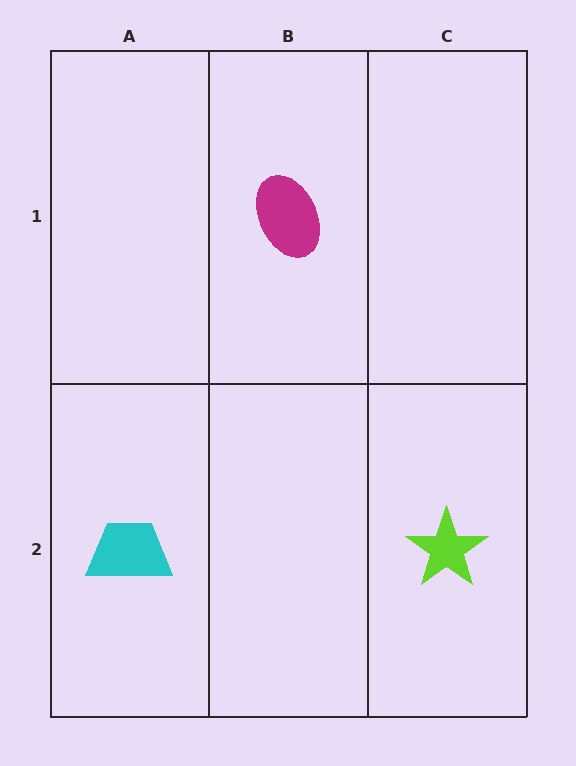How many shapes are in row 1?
1 shape.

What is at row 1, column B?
A magenta ellipse.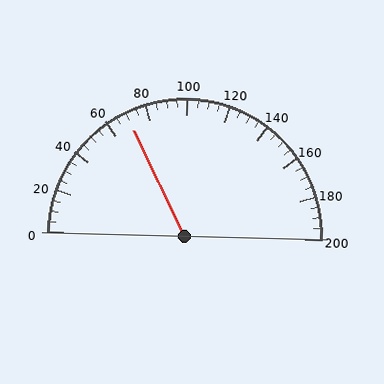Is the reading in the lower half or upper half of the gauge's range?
The reading is in the lower half of the range (0 to 200).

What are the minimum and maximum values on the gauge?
The gauge ranges from 0 to 200.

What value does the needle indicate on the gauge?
The needle indicates approximately 70.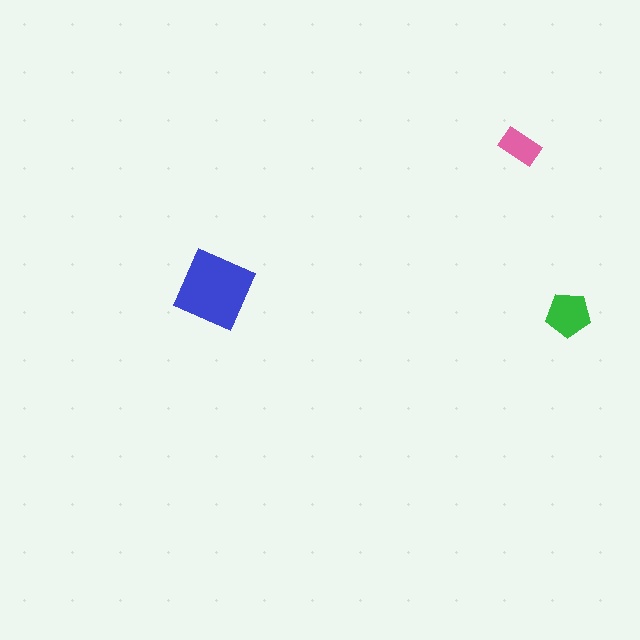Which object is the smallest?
The pink rectangle.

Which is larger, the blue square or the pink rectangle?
The blue square.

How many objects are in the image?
There are 3 objects in the image.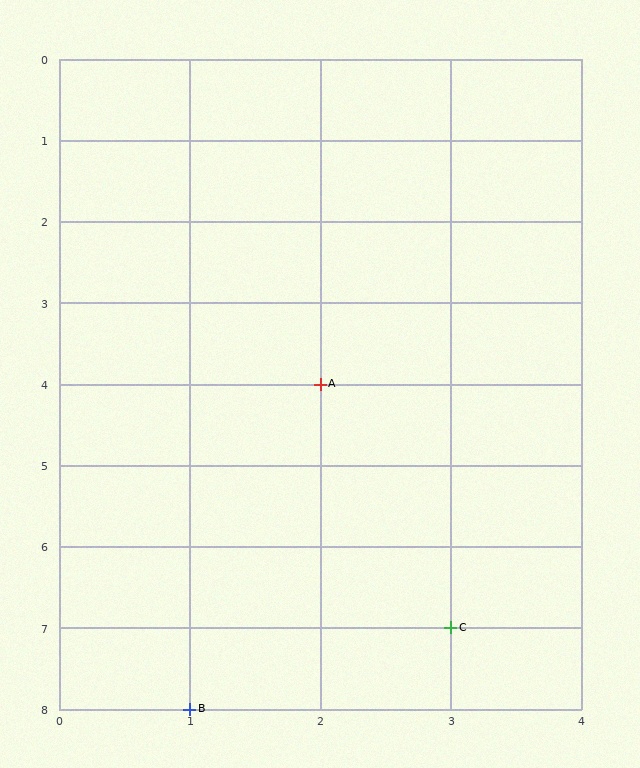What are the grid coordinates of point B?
Point B is at grid coordinates (1, 8).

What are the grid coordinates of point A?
Point A is at grid coordinates (2, 4).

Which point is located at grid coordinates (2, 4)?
Point A is at (2, 4).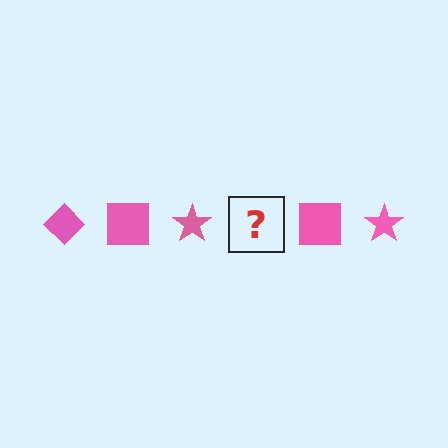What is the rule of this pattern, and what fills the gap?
The rule is that the pattern cycles through diamond, square, star shapes in pink. The gap should be filled with a pink diamond.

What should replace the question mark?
The question mark should be replaced with a pink diamond.